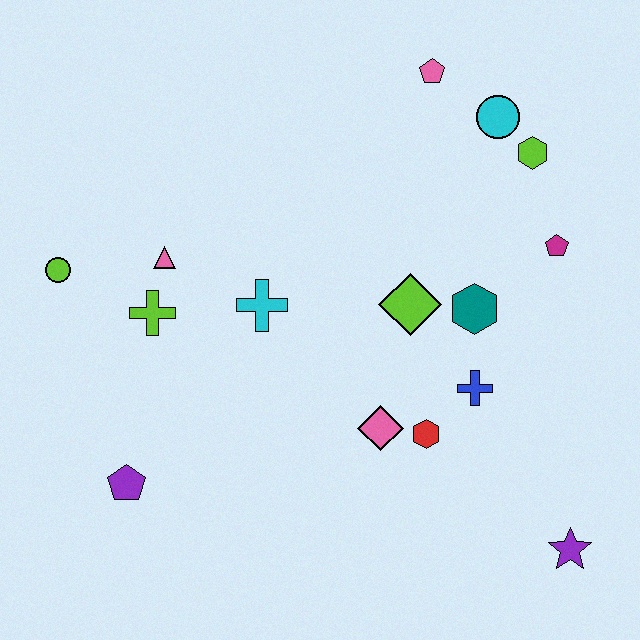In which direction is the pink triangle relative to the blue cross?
The pink triangle is to the left of the blue cross.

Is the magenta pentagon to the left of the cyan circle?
No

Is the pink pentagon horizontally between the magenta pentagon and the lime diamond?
Yes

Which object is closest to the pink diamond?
The red hexagon is closest to the pink diamond.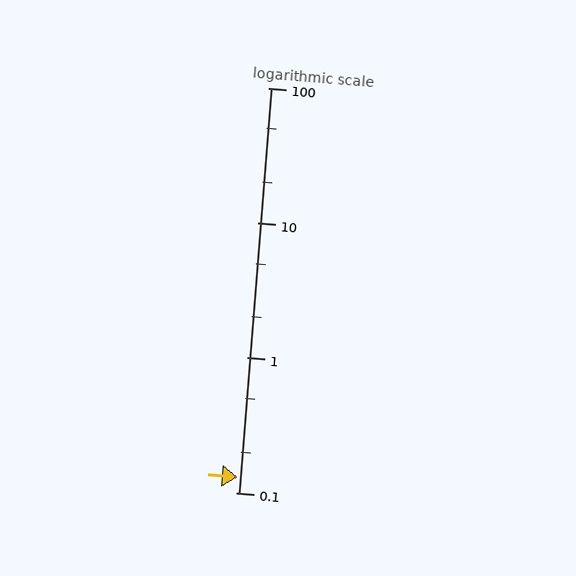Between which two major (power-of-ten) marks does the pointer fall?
The pointer is between 0.1 and 1.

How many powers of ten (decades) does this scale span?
The scale spans 3 decades, from 0.1 to 100.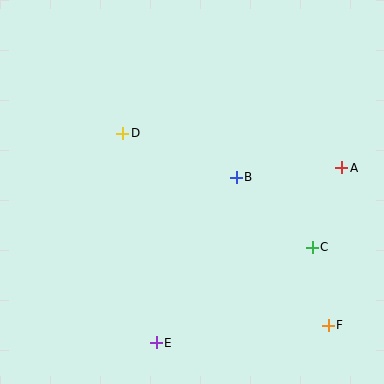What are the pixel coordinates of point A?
Point A is at (342, 168).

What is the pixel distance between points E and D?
The distance between E and D is 212 pixels.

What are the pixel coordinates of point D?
Point D is at (123, 133).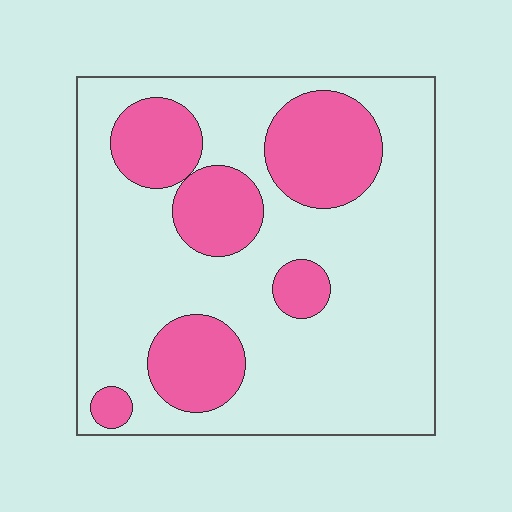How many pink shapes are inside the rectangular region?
6.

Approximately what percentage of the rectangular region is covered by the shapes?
Approximately 30%.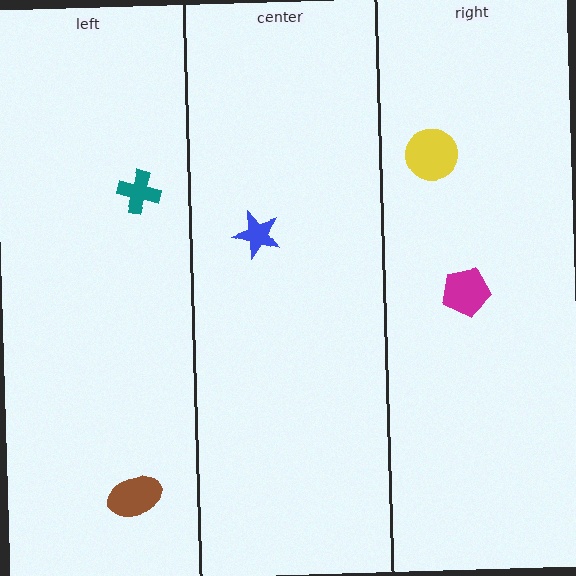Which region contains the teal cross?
The left region.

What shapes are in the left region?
The teal cross, the brown ellipse.